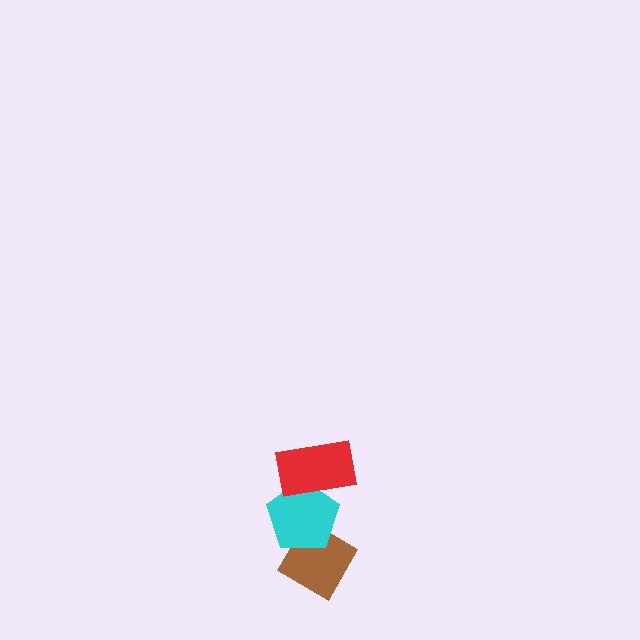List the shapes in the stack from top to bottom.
From top to bottom: the red rectangle, the cyan pentagon, the brown diamond.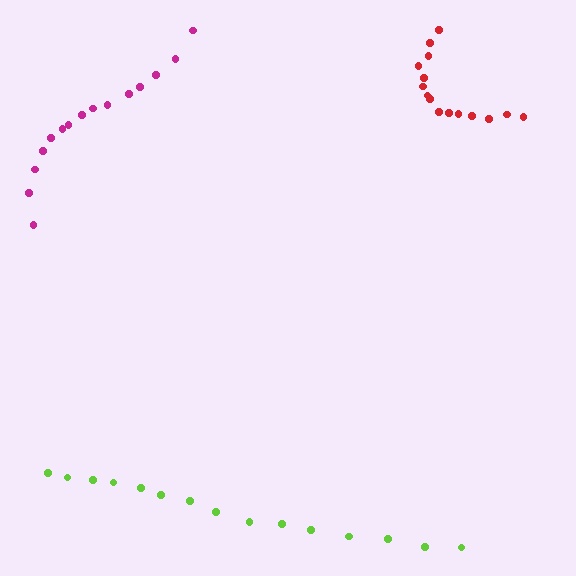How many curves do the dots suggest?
There are 3 distinct paths.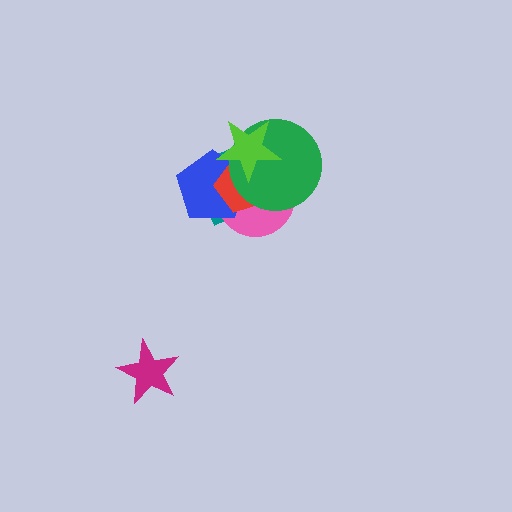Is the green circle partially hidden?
Yes, it is partially covered by another shape.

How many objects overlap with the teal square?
5 objects overlap with the teal square.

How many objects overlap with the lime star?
5 objects overlap with the lime star.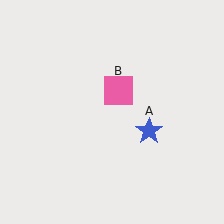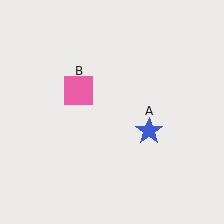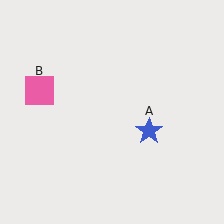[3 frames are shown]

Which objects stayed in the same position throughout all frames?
Blue star (object A) remained stationary.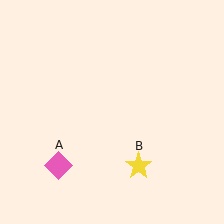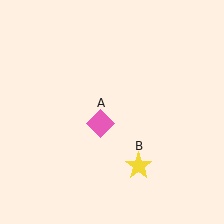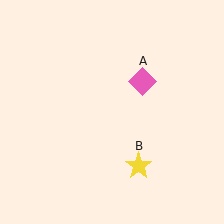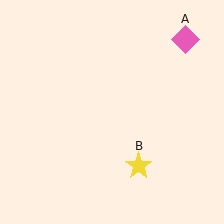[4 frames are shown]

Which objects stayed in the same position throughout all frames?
Yellow star (object B) remained stationary.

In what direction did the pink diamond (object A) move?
The pink diamond (object A) moved up and to the right.